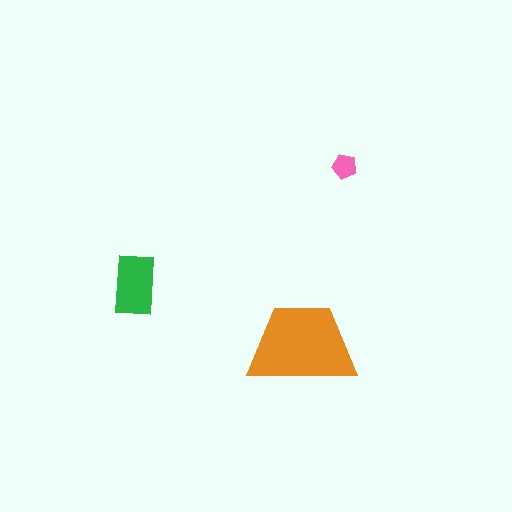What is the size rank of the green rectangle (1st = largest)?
2nd.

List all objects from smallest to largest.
The pink pentagon, the green rectangle, the orange trapezoid.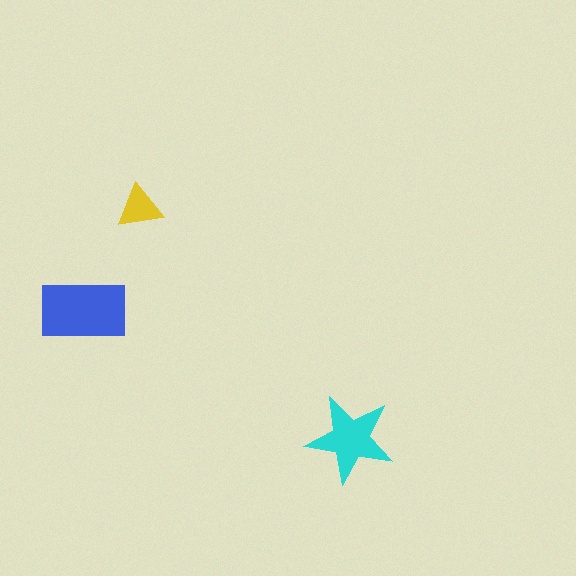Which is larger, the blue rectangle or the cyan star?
The blue rectangle.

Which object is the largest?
The blue rectangle.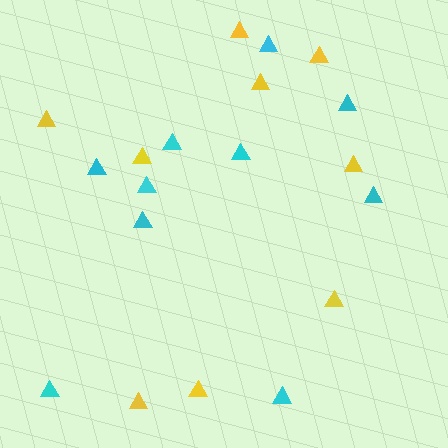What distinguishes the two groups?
There are 2 groups: one group of yellow triangles (9) and one group of cyan triangles (10).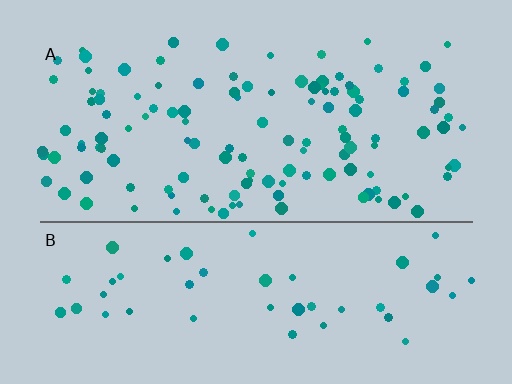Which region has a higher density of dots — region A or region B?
A (the top).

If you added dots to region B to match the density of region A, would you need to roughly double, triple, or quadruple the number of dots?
Approximately triple.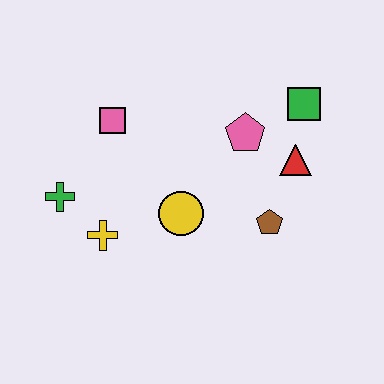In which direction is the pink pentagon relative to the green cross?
The pink pentagon is to the right of the green cross.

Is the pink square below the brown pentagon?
No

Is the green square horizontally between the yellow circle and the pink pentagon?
No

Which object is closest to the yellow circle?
The yellow cross is closest to the yellow circle.